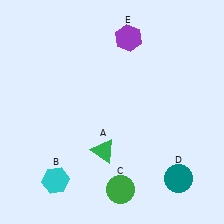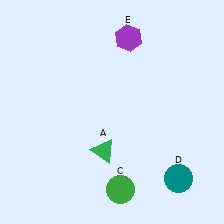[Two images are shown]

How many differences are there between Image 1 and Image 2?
There is 1 difference between the two images.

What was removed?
The cyan hexagon (B) was removed in Image 2.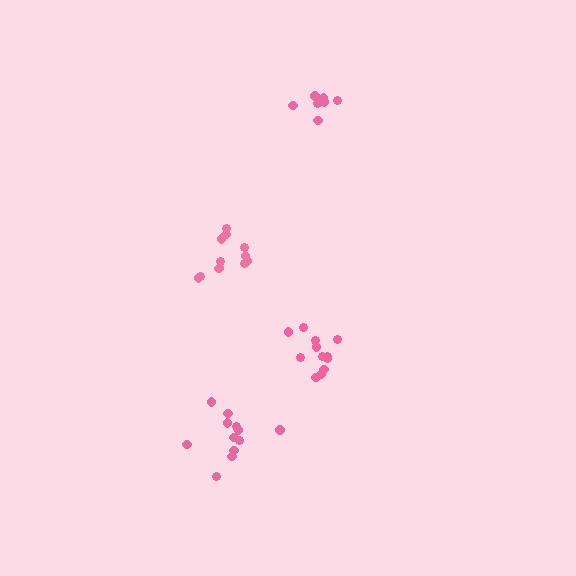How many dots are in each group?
Group 1: 12 dots, Group 2: 8 dots, Group 3: 12 dots, Group 4: 12 dots (44 total).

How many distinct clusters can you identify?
There are 4 distinct clusters.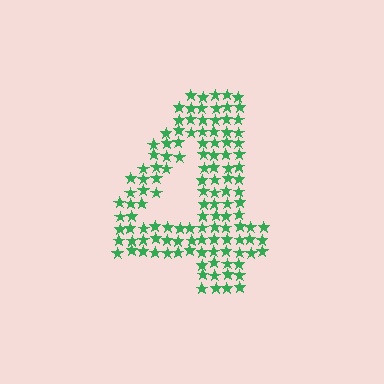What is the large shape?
The large shape is the digit 4.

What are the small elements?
The small elements are stars.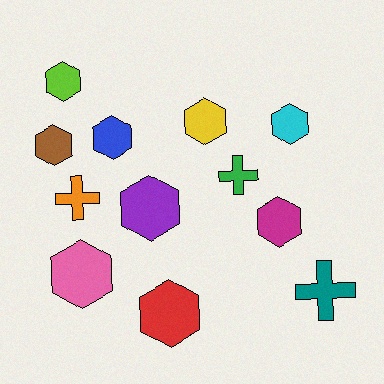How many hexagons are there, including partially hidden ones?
There are 9 hexagons.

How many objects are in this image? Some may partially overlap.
There are 12 objects.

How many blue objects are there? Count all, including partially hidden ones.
There is 1 blue object.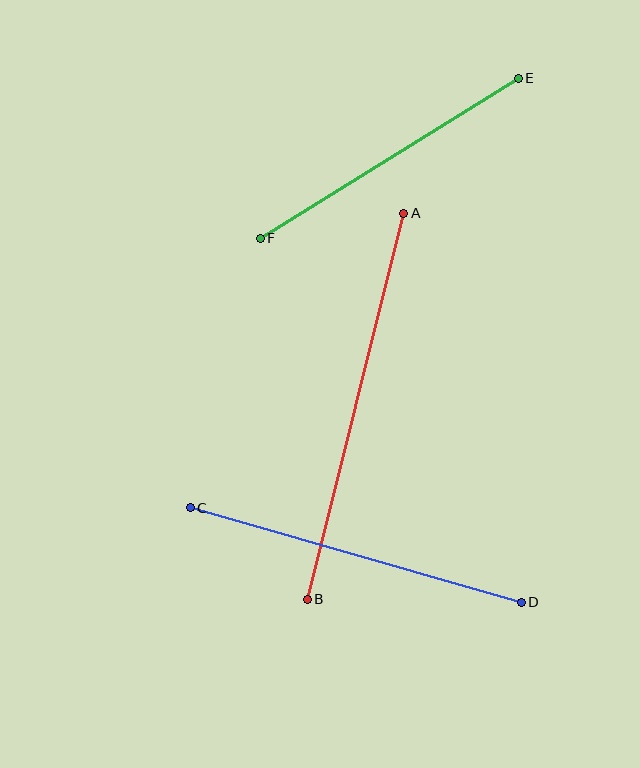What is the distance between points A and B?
The distance is approximately 398 pixels.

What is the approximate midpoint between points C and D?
The midpoint is at approximately (356, 555) pixels.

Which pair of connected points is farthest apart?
Points A and B are farthest apart.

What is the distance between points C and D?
The distance is approximately 344 pixels.